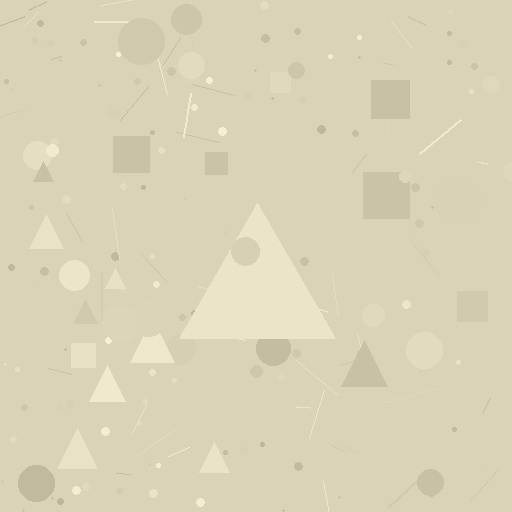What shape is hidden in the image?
A triangle is hidden in the image.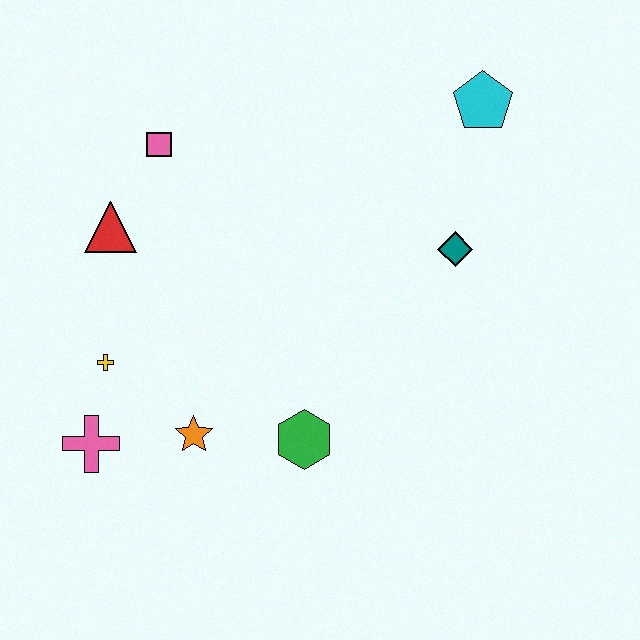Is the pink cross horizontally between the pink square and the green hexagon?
No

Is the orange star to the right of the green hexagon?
No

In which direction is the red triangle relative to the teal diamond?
The red triangle is to the left of the teal diamond.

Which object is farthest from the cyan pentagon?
The pink cross is farthest from the cyan pentagon.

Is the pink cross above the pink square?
No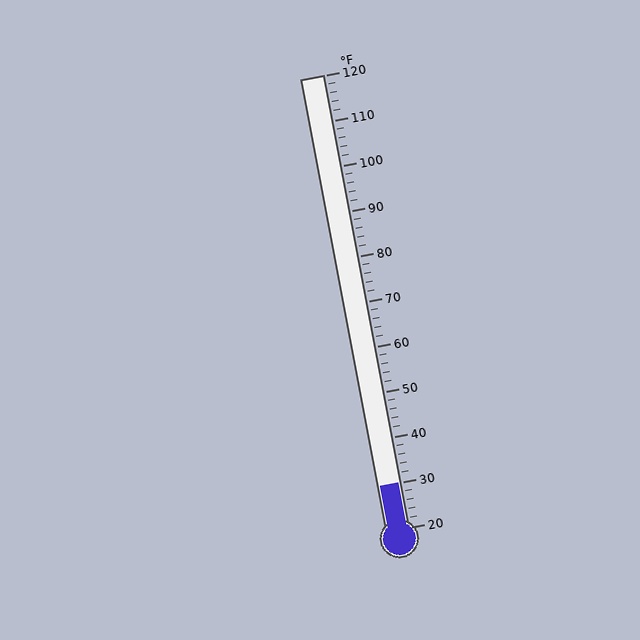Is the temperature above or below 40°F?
The temperature is below 40°F.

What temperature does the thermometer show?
The thermometer shows approximately 30°F.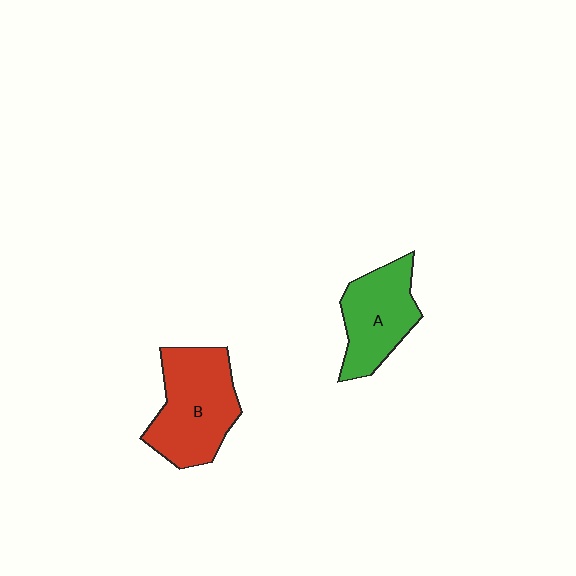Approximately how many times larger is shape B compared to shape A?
Approximately 1.3 times.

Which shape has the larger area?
Shape B (red).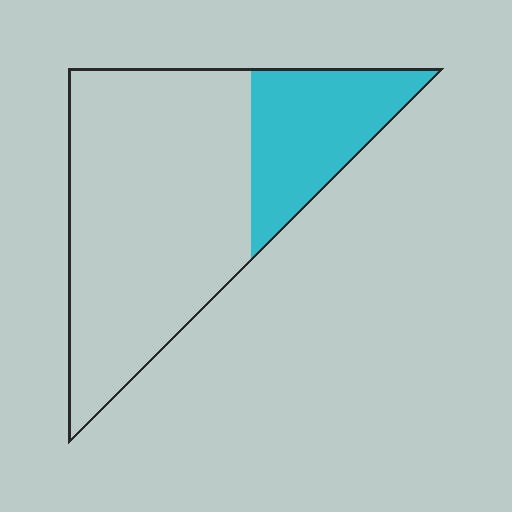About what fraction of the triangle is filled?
About one quarter (1/4).